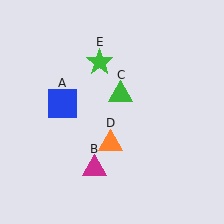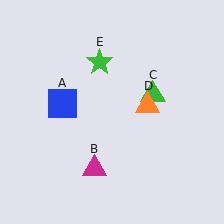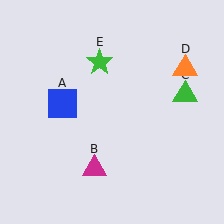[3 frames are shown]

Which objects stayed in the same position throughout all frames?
Blue square (object A) and magenta triangle (object B) and green star (object E) remained stationary.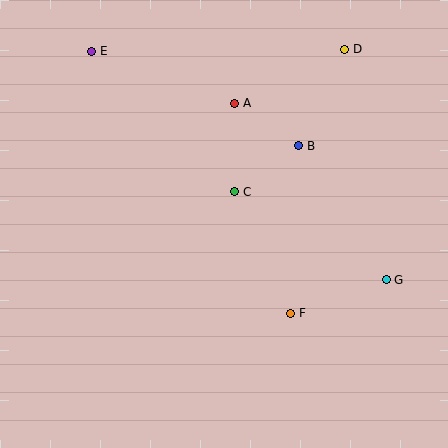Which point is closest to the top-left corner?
Point E is closest to the top-left corner.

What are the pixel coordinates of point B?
Point B is at (299, 146).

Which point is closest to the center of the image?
Point C at (235, 192) is closest to the center.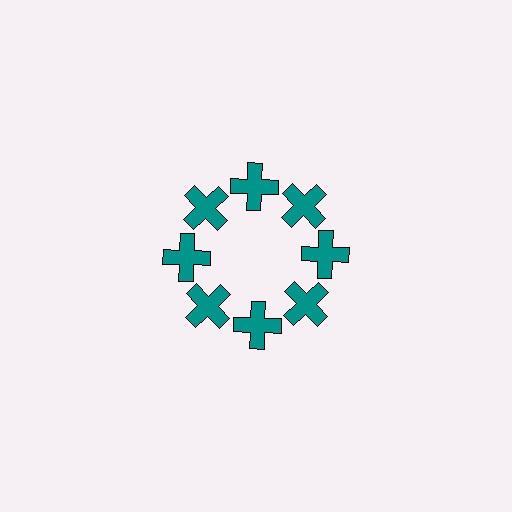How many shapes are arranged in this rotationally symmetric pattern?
There are 8 shapes, arranged in 8 groups of 1.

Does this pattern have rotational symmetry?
Yes, this pattern has 8-fold rotational symmetry. It looks the same after rotating 45 degrees around the center.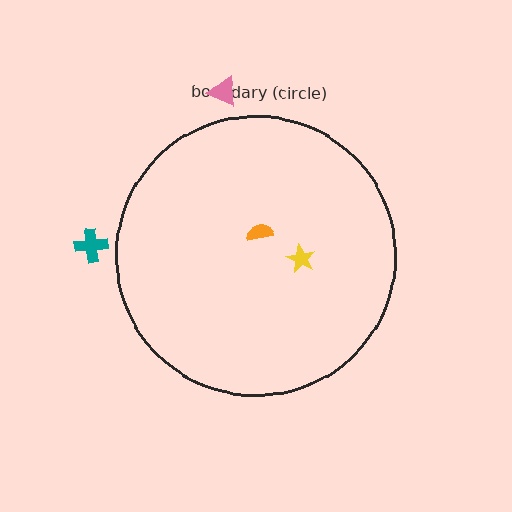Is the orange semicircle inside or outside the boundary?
Inside.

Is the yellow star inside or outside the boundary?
Inside.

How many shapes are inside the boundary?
2 inside, 2 outside.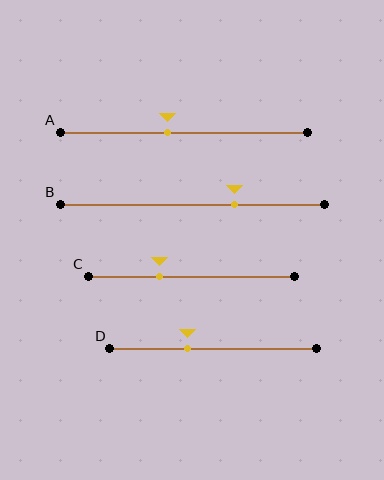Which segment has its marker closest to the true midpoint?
Segment A has its marker closest to the true midpoint.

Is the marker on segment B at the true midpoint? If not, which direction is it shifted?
No, the marker on segment B is shifted to the right by about 16% of the segment length.